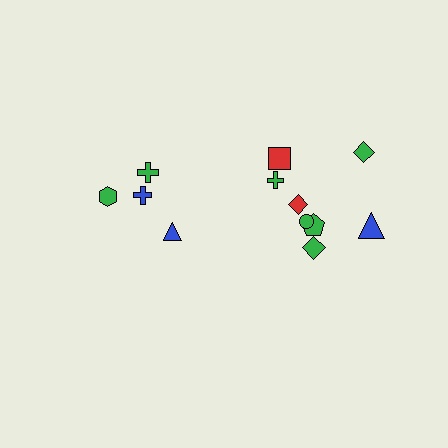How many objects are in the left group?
There are 4 objects.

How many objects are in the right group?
There are 8 objects.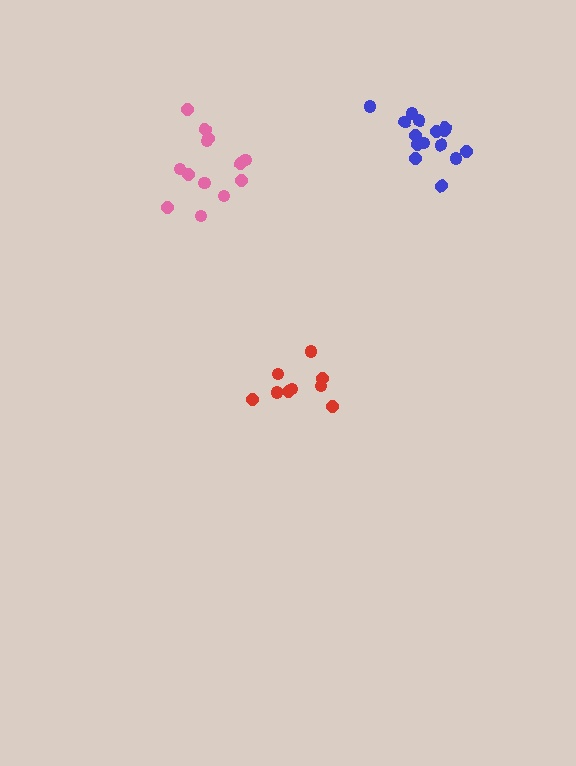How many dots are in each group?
Group 1: 9 dots, Group 2: 13 dots, Group 3: 15 dots (37 total).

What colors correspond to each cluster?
The clusters are colored: red, pink, blue.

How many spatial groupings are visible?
There are 3 spatial groupings.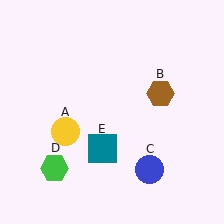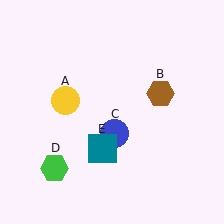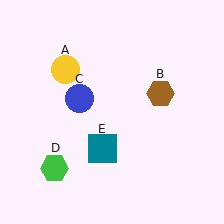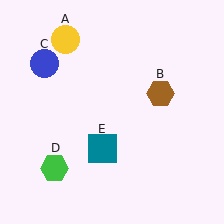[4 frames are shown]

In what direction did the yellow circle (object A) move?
The yellow circle (object A) moved up.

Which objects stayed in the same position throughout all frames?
Brown hexagon (object B) and green hexagon (object D) and teal square (object E) remained stationary.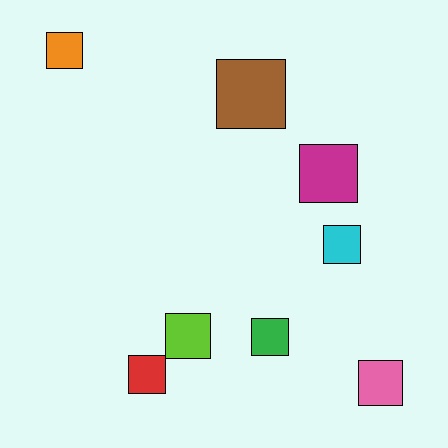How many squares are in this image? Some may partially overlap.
There are 8 squares.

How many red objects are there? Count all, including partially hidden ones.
There is 1 red object.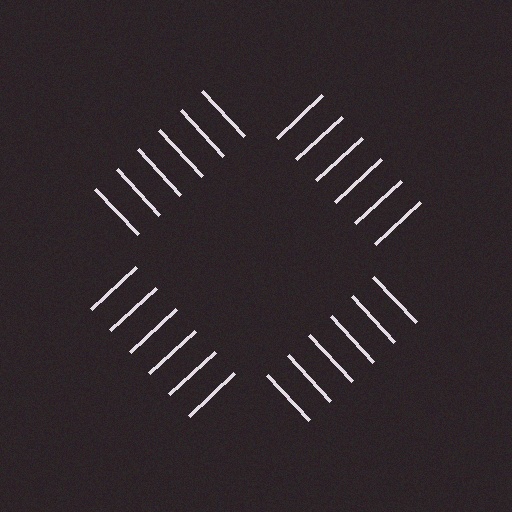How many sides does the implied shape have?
4 sides — the line-ends trace a square.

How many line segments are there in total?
24 — 6 along each of the 4 edges.